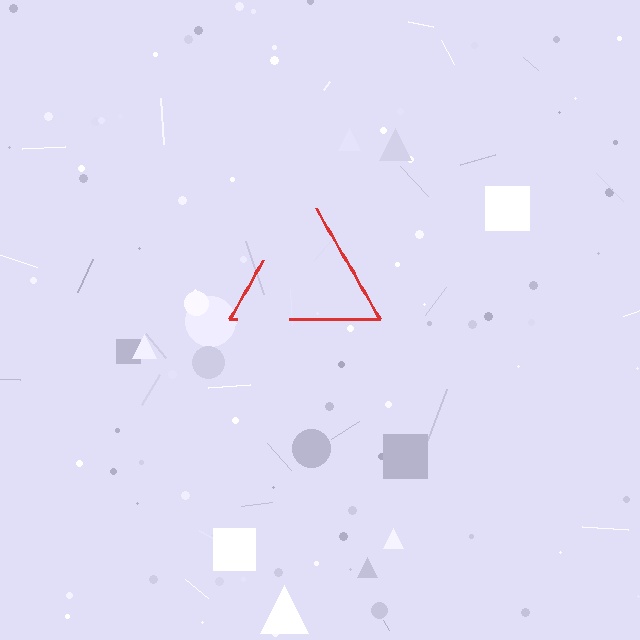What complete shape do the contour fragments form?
The contour fragments form a triangle.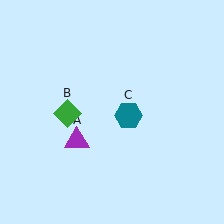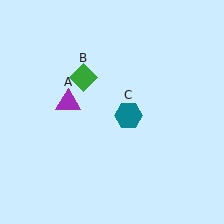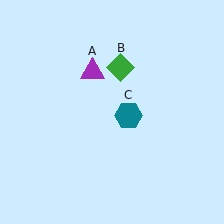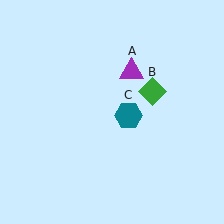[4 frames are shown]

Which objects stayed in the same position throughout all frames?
Teal hexagon (object C) remained stationary.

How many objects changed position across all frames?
2 objects changed position: purple triangle (object A), green diamond (object B).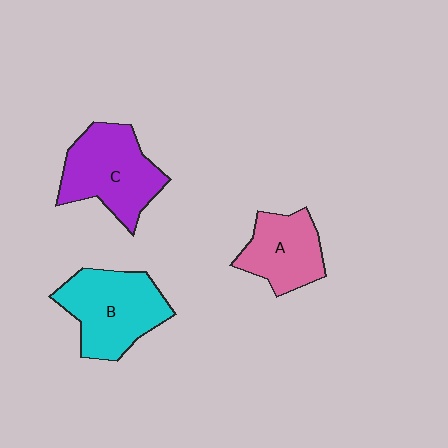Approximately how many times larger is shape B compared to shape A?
Approximately 1.4 times.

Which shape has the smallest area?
Shape A (pink).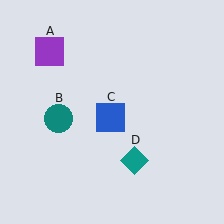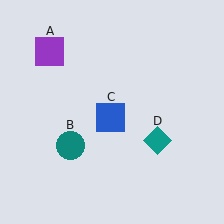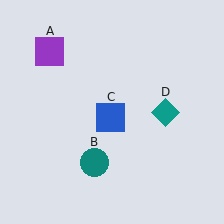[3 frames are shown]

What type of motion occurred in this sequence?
The teal circle (object B), teal diamond (object D) rotated counterclockwise around the center of the scene.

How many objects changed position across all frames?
2 objects changed position: teal circle (object B), teal diamond (object D).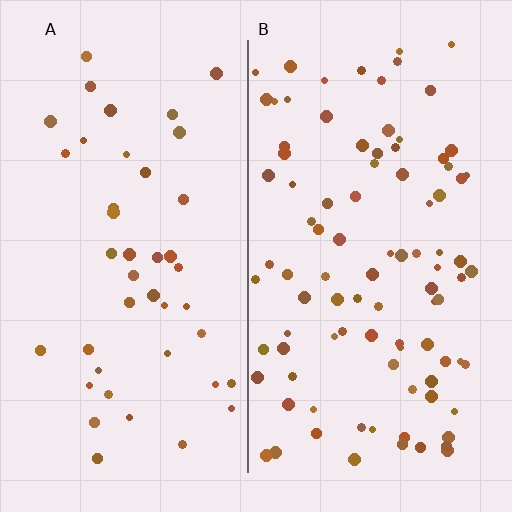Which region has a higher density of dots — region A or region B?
B (the right).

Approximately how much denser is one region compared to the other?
Approximately 2.2× — region B over region A.